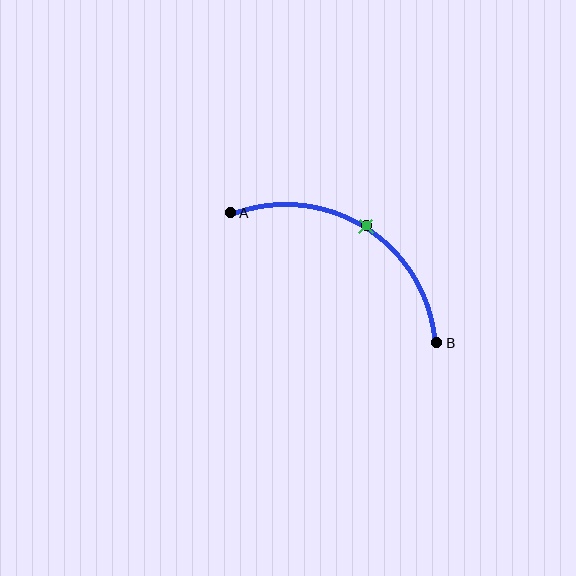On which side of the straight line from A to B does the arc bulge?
The arc bulges above the straight line connecting A and B.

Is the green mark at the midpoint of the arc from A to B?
Yes. The green mark lies on the arc at equal arc-length from both A and B — it is the arc midpoint.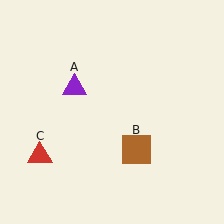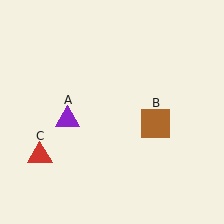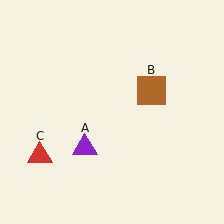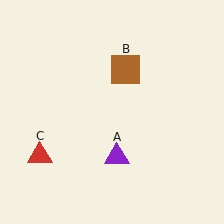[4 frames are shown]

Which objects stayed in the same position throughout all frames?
Red triangle (object C) remained stationary.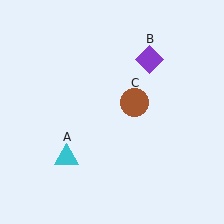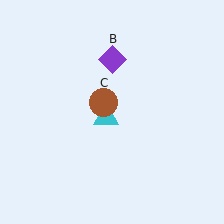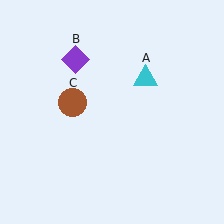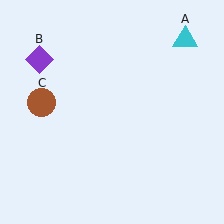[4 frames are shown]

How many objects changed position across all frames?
3 objects changed position: cyan triangle (object A), purple diamond (object B), brown circle (object C).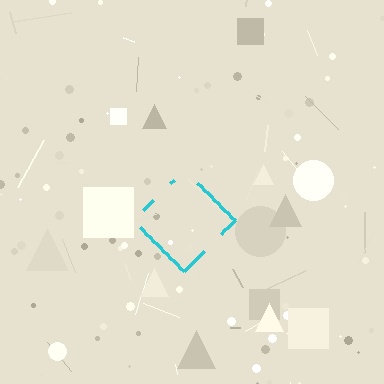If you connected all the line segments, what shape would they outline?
They would outline a diamond.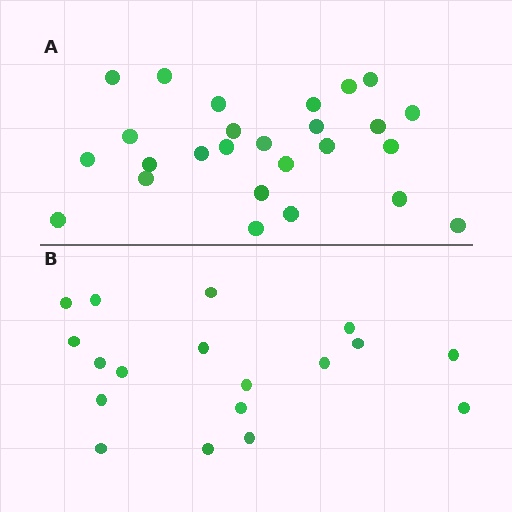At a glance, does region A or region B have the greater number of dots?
Region A (the top region) has more dots.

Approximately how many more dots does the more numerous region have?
Region A has roughly 8 or so more dots than region B.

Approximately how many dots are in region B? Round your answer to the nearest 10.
About 20 dots. (The exact count is 18, which rounds to 20.)